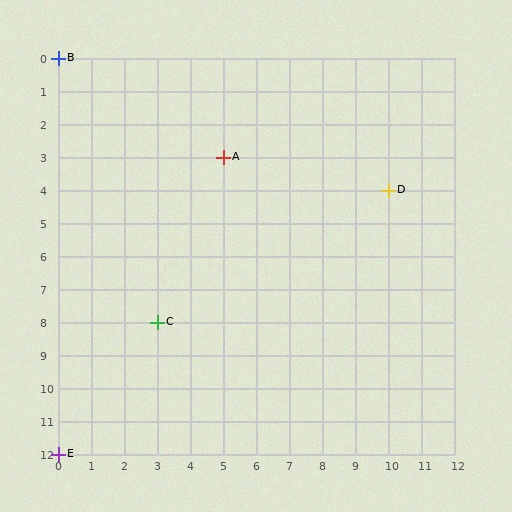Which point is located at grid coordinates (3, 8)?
Point C is at (3, 8).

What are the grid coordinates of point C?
Point C is at grid coordinates (3, 8).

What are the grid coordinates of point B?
Point B is at grid coordinates (0, 0).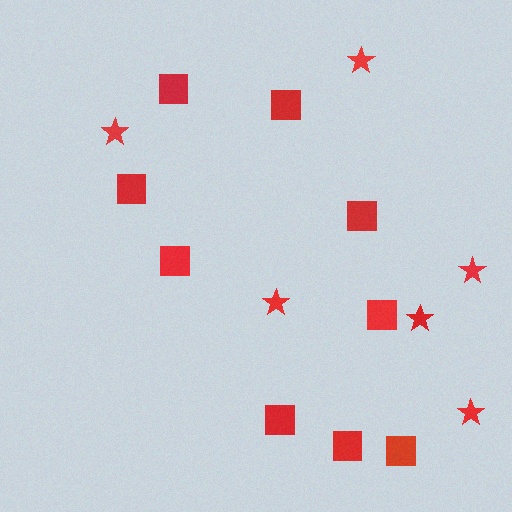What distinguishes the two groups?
There are 2 groups: one group of stars (6) and one group of squares (9).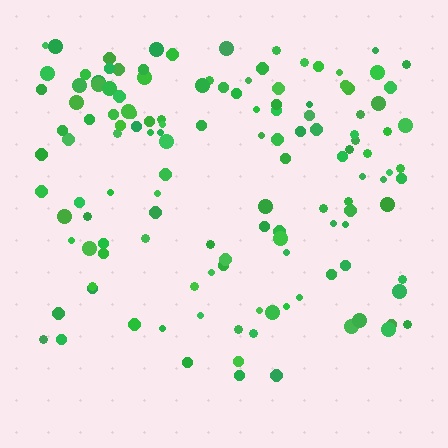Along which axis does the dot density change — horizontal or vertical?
Vertical.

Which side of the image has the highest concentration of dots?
The top.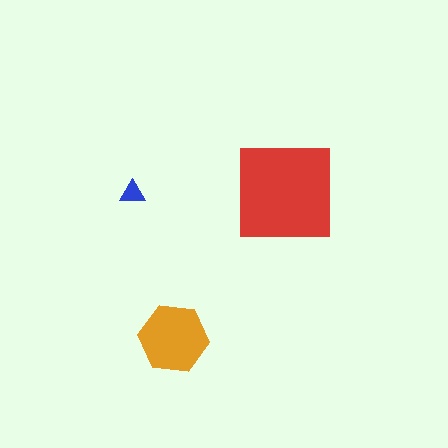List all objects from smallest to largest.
The blue triangle, the orange hexagon, the red square.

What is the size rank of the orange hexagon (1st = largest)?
2nd.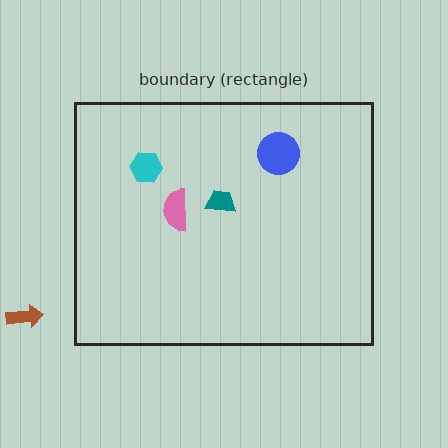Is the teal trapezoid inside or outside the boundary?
Inside.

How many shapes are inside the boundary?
4 inside, 1 outside.